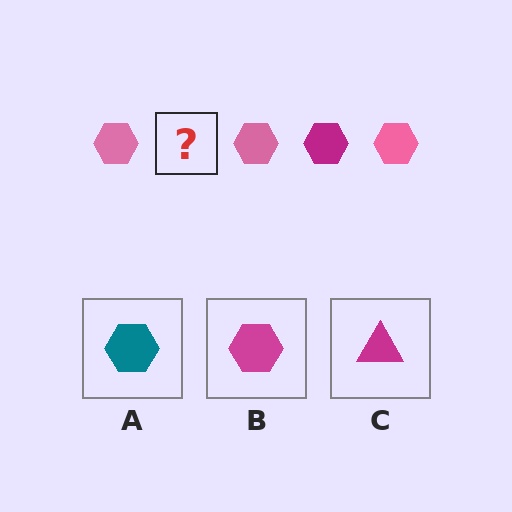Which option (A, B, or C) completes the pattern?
B.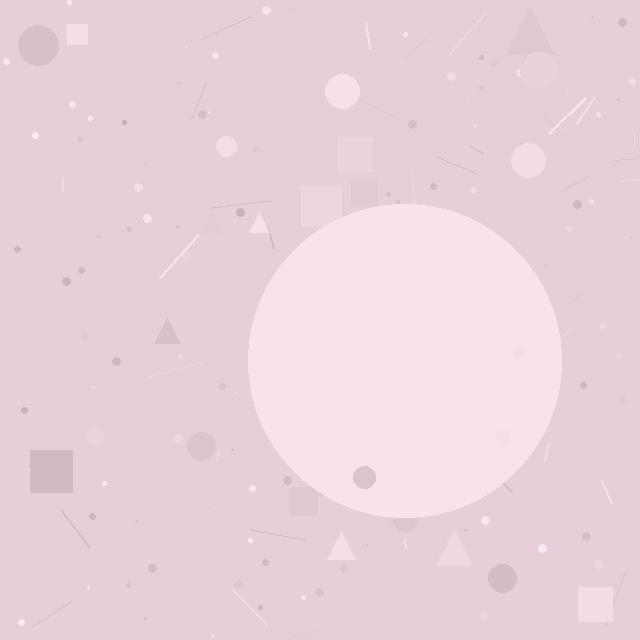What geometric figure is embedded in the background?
A circle is embedded in the background.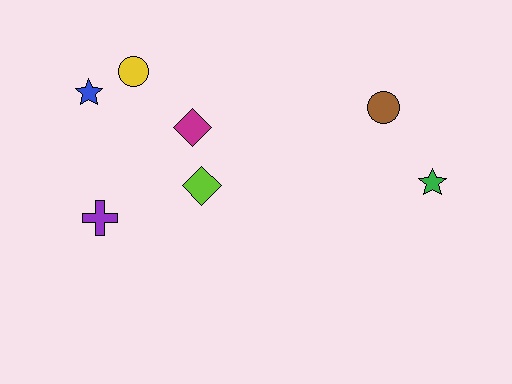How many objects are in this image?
There are 7 objects.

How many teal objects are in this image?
There are no teal objects.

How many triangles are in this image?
There are no triangles.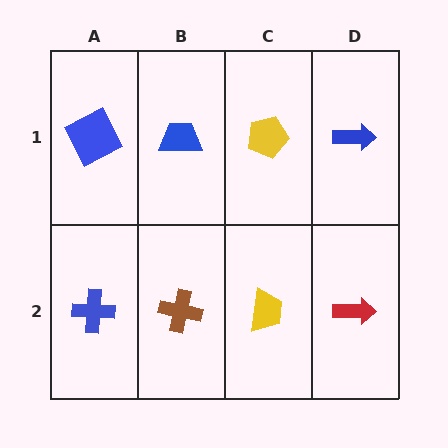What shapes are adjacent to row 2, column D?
A blue arrow (row 1, column D), a yellow trapezoid (row 2, column C).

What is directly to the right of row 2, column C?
A red arrow.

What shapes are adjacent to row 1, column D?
A red arrow (row 2, column D), a yellow pentagon (row 1, column C).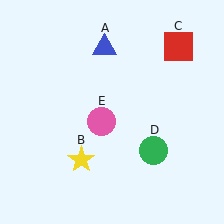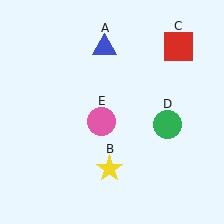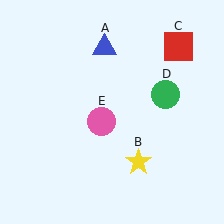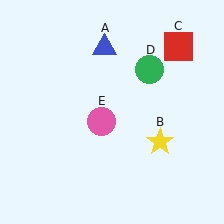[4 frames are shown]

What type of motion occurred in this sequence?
The yellow star (object B), green circle (object D) rotated counterclockwise around the center of the scene.